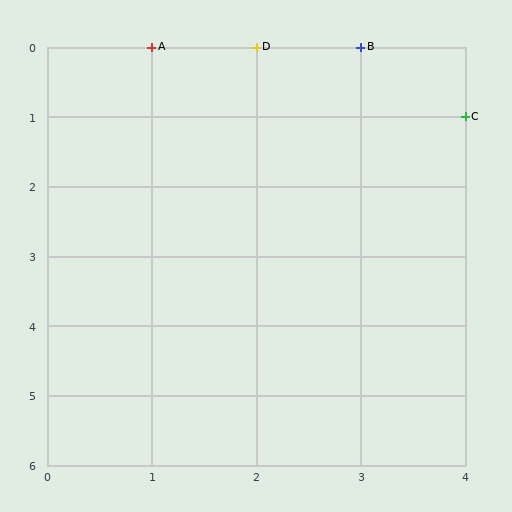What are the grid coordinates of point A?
Point A is at grid coordinates (1, 0).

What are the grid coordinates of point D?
Point D is at grid coordinates (2, 0).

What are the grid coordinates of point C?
Point C is at grid coordinates (4, 1).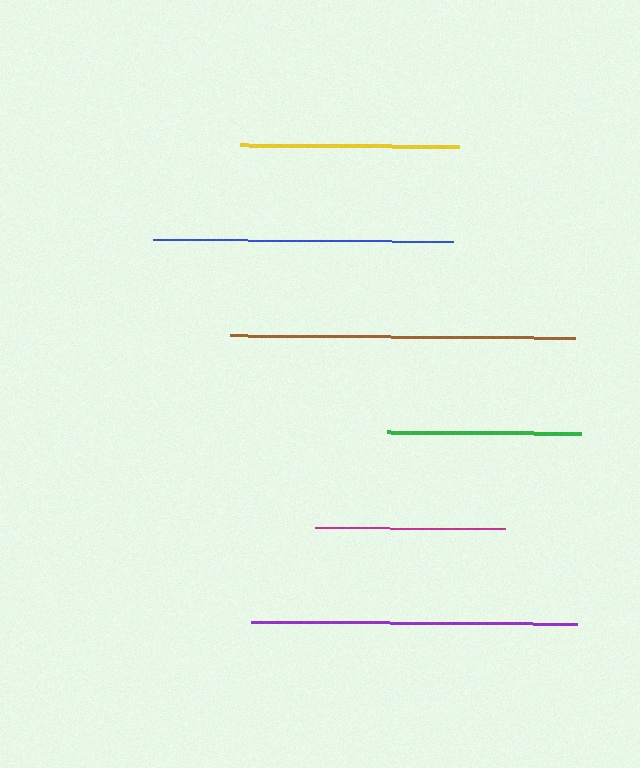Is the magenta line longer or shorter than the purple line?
The purple line is longer than the magenta line.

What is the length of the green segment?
The green segment is approximately 195 pixels long.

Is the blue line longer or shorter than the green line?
The blue line is longer than the green line.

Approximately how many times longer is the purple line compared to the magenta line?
The purple line is approximately 1.7 times the length of the magenta line.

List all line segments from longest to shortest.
From longest to shortest: brown, purple, blue, yellow, green, magenta.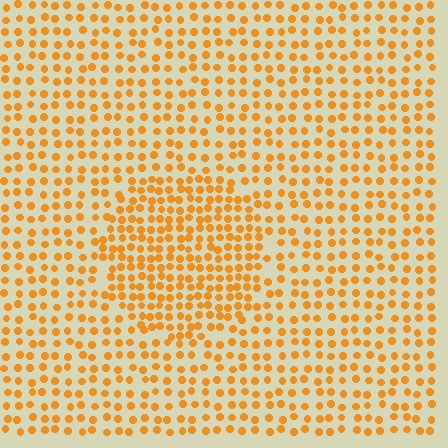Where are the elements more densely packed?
The elements are more densely packed inside the circle boundary.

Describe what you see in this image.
The image contains small orange elements arranged at two different densities. A circle-shaped region is visible where the elements are more densely packed than the surrounding area.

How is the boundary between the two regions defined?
The boundary is defined by a change in element density (approximately 1.6x ratio). All elements are the same color, size, and shape.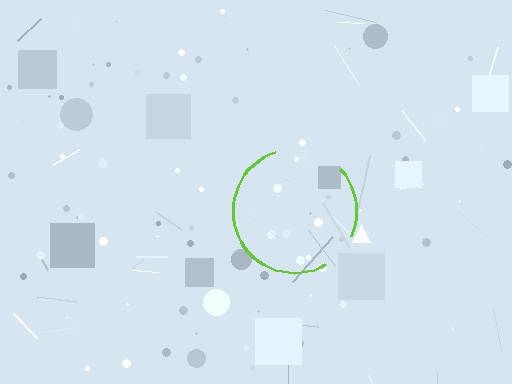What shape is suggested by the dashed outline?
The dashed outline suggests a circle.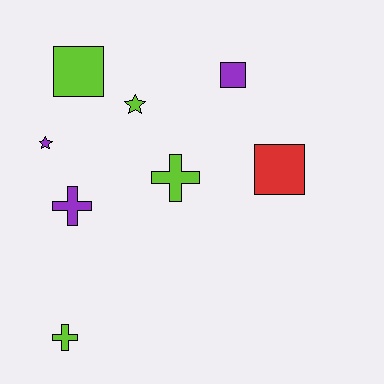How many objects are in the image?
There are 8 objects.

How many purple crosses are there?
There is 1 purple cross.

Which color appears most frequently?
Lime, with 4 objects.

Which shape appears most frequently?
Square, with 3 objects.